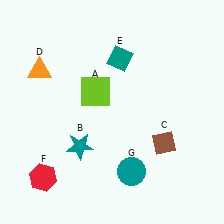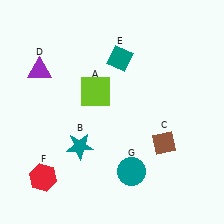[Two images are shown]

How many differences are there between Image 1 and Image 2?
There is 1 difference between the two images.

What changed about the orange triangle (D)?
In Image 1, D is orange. In Image 2, it changed to purple.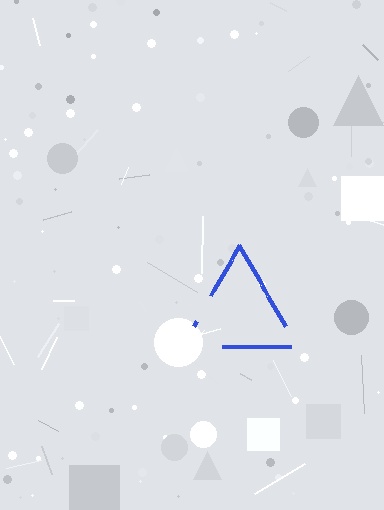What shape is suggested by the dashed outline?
The dashed outline suggests a triangle.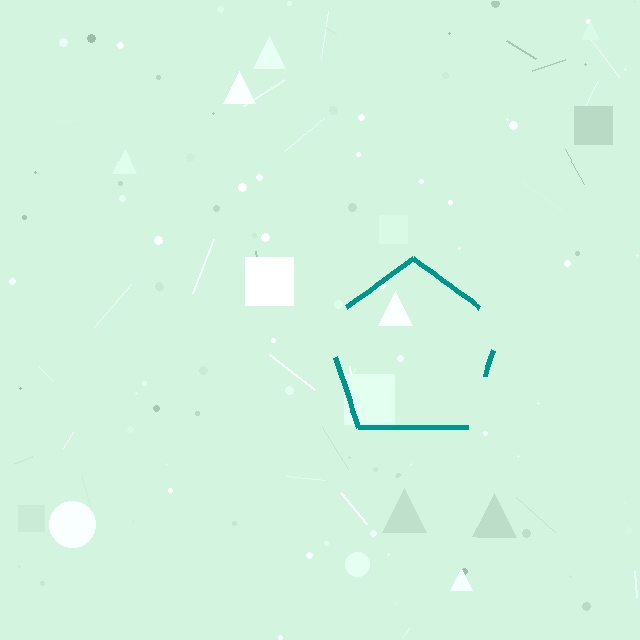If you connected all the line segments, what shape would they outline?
They would outline a pentagon.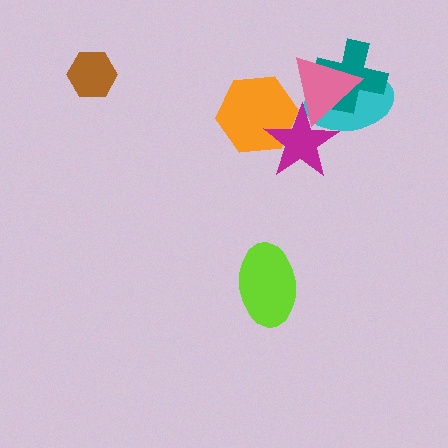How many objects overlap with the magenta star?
3 objects overlap with the magenta star.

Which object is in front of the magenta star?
The pink triangle is in front of the magenta star.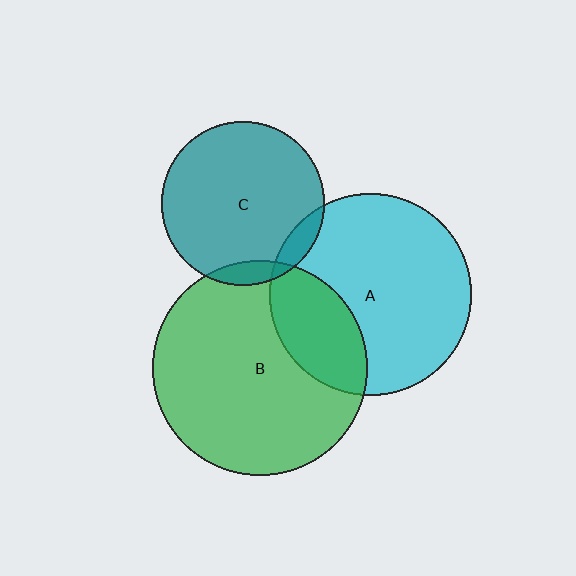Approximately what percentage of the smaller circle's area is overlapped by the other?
Approximately 10%.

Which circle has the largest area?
Circle B (green).